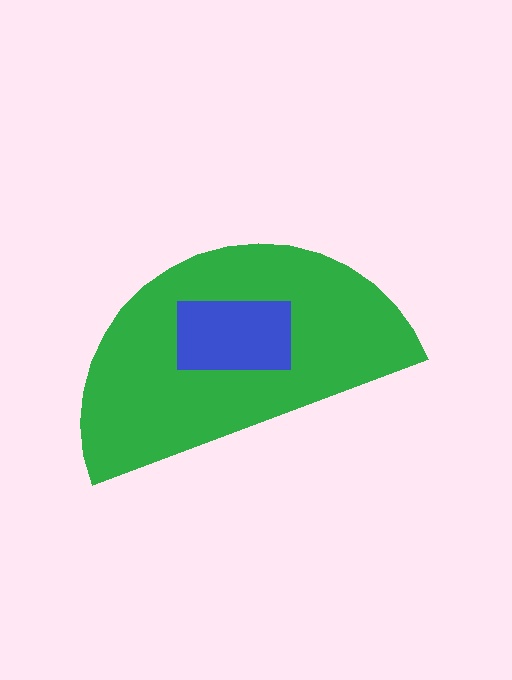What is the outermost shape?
The green semicircle.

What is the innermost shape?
The blue rectangle.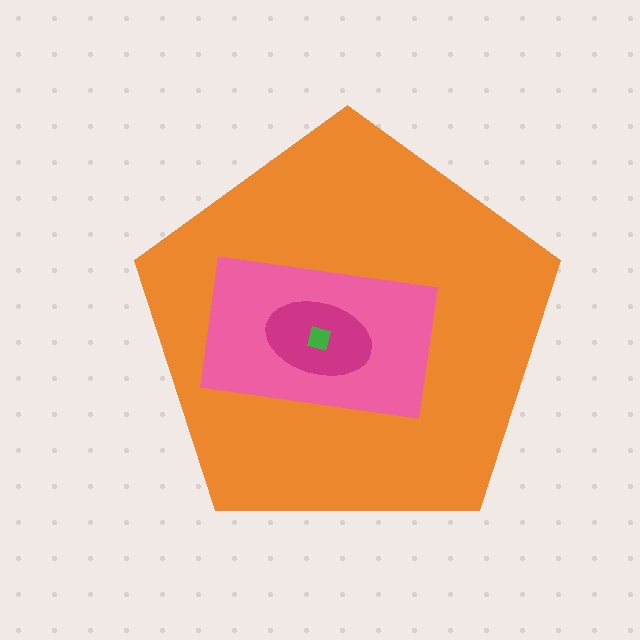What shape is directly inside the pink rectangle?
The magenta ellipse.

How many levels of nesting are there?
4.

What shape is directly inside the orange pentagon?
The pink rectangle.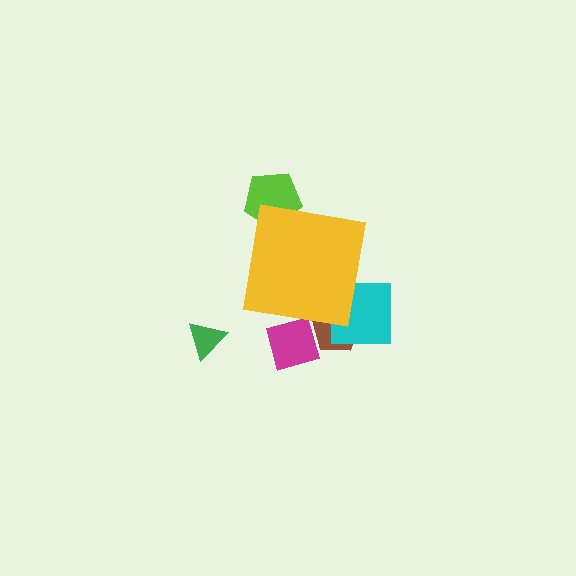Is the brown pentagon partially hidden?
Yes, the brown pentagon is partially hidden behind the yellow square.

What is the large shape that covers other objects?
A yellow square.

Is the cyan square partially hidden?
Yes, the cyan square is partially hidden behind the yellow square.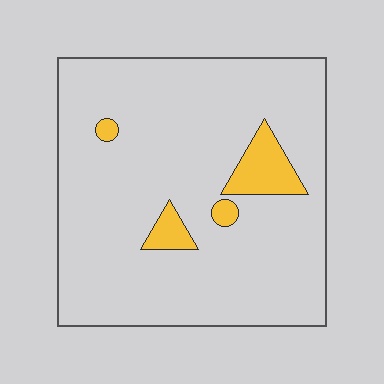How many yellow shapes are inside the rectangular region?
4.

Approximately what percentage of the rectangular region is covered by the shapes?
Approximately 10%.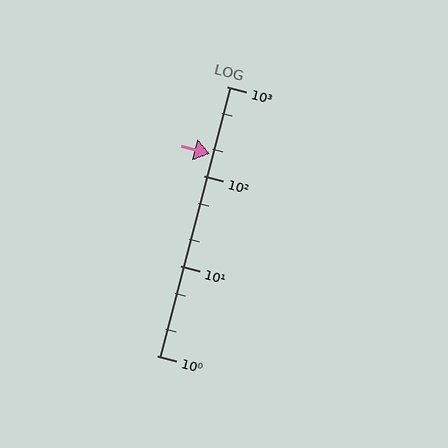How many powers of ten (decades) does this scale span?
The scale spans 3 decades, from 1 to 1000.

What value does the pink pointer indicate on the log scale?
The pointer indicates approximately 180.